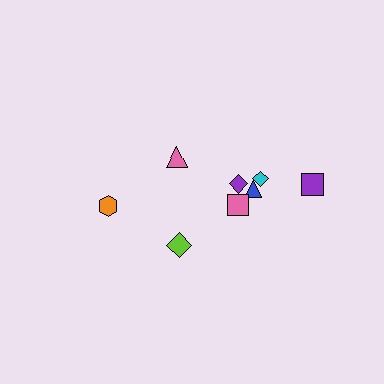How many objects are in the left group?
There are 3 objects.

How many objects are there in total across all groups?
There are 8 objects.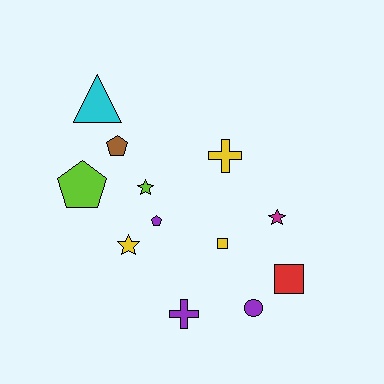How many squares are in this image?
There are 2 squares.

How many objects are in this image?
There are 12 objects.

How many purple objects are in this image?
There are 3 purple objects.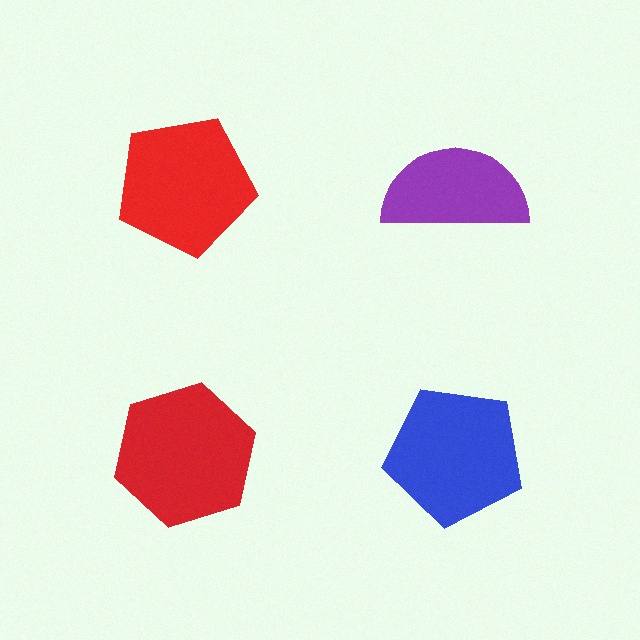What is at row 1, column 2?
A purple semicircle.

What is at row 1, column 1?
A red pentagon.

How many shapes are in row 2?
2 shapes.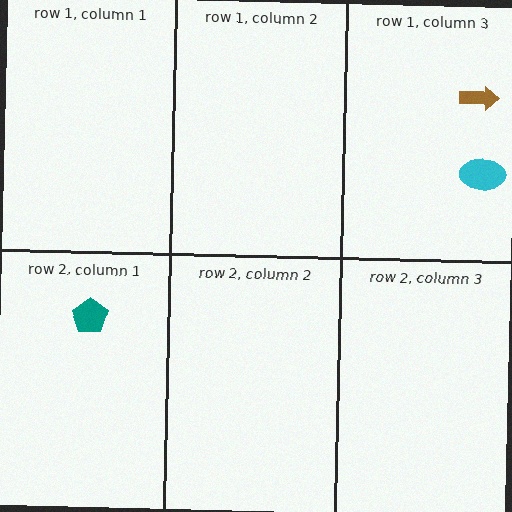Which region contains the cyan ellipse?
The row 1, column 3 region.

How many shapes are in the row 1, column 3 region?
2.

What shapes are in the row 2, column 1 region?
The teal pentagon.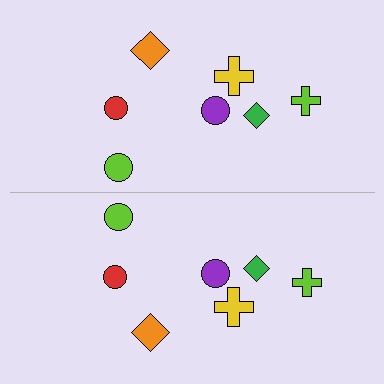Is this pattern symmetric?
Yes, this pattern has bilateral (reflection) symmetry.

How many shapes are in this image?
There are 14 shapes in this image.